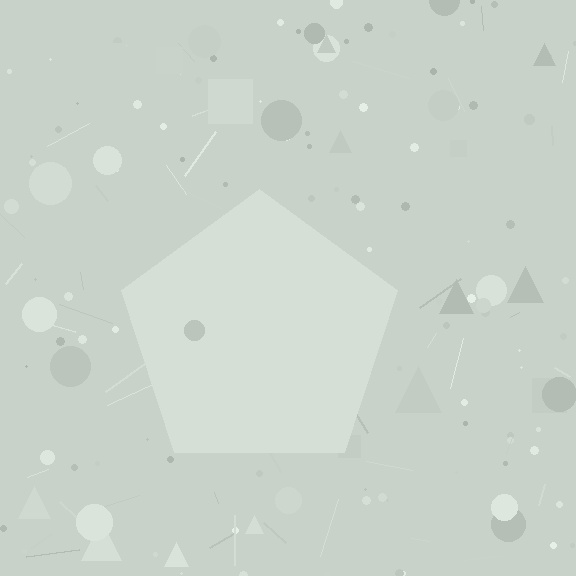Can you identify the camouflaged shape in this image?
The camouflaged shape is a pentagon.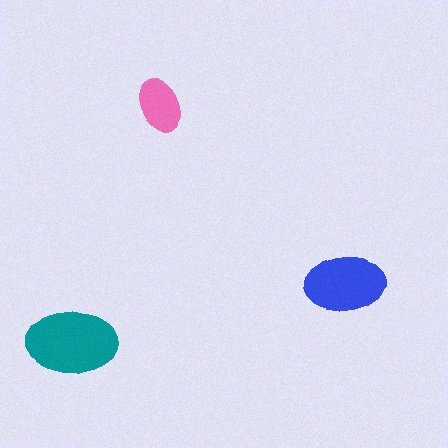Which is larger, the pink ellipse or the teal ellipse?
The teal one.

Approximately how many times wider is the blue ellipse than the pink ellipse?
About 1.5 times wider.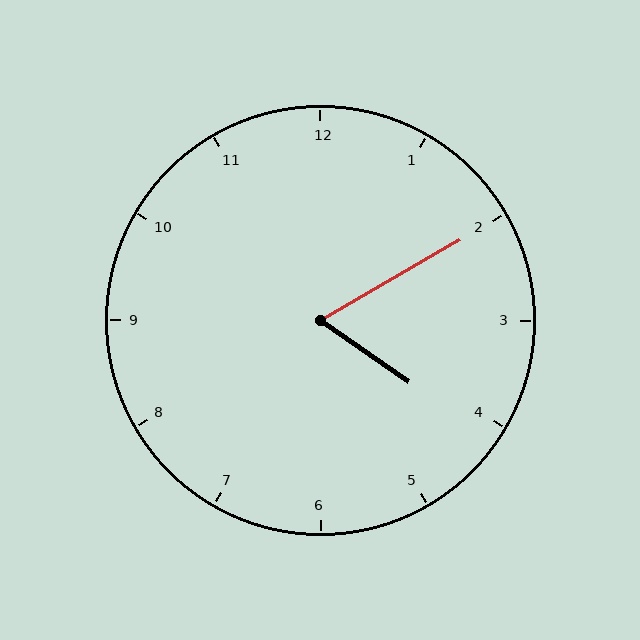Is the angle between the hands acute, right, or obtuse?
It is acute.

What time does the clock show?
4:10.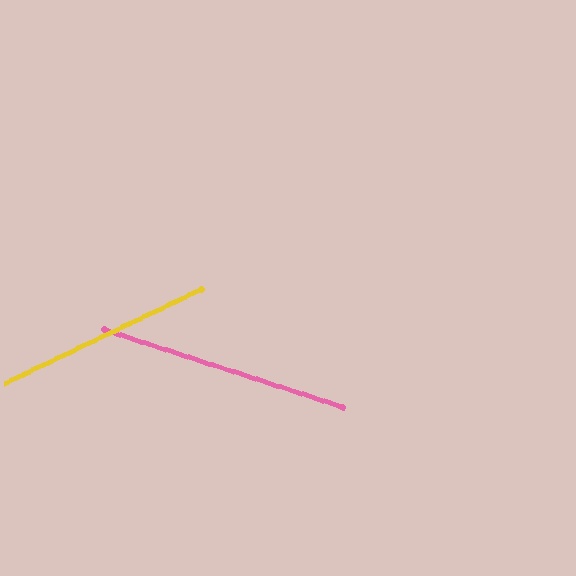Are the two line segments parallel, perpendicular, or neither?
Neither parallel nor perpendicular — they differ by about 43°.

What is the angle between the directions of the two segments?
Approximately 43 degrees.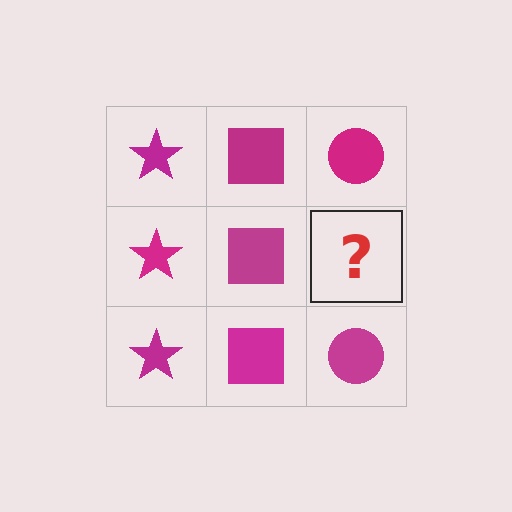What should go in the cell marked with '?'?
The missing cell should contain a magenta circle.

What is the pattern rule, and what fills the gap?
The rule is that each column has a consistent shape. The gap should be filled with a magenta circle.